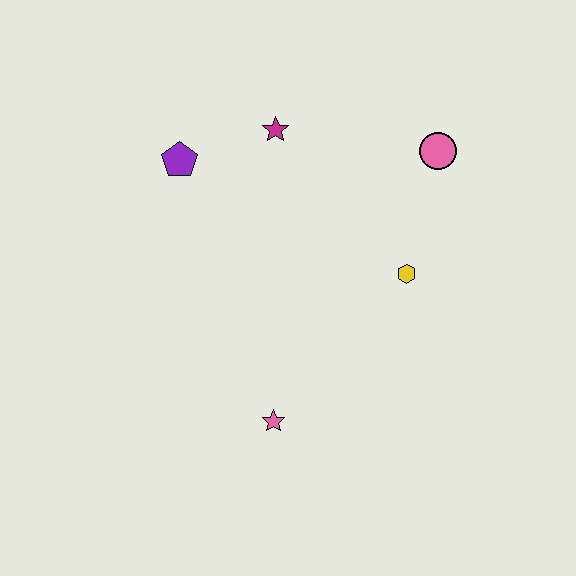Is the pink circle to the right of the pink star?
Yes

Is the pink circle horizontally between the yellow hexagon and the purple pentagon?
No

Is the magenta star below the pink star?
No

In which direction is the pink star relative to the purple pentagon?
The pink star is below the purple pentagon.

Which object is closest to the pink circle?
The yellow hexagon is closest to the pink circle.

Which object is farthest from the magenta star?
The pink star is farthest from the magenta star.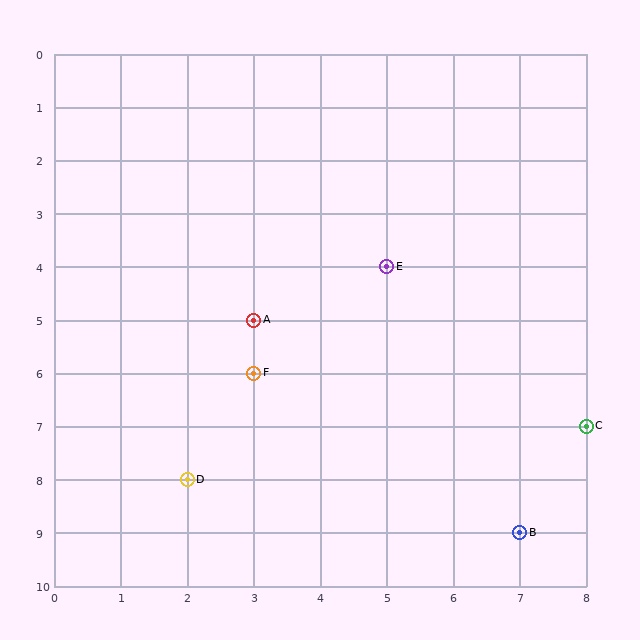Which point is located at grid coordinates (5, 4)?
Point E is at (5, 4).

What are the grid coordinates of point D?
Point D is at grid coordinates (2, 8).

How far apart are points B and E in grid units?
Points B and E are 2 columns and 5 rows apart (about 5.4 grid units diagonally).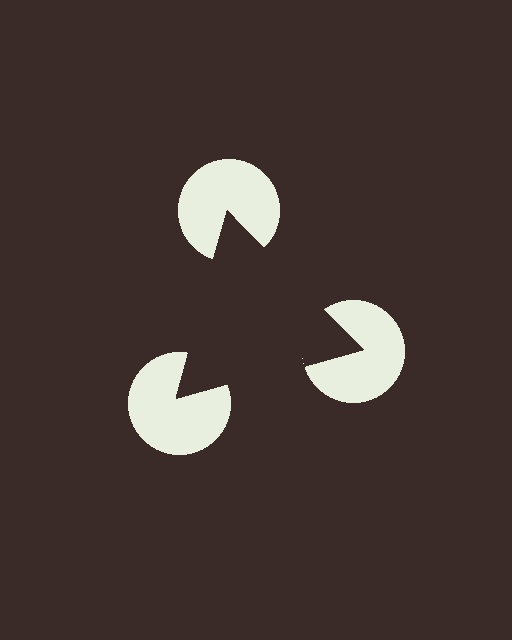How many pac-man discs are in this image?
There are 3 — one at each vertex of the illusory triangle.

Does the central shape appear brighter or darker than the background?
It typically appears slightly darker than the background, even though no actual brightness change is drawn.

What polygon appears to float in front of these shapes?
An illusory triangle — its edges are inferred from the aligned wedge cuts in the pac-man discs, not physically drawn.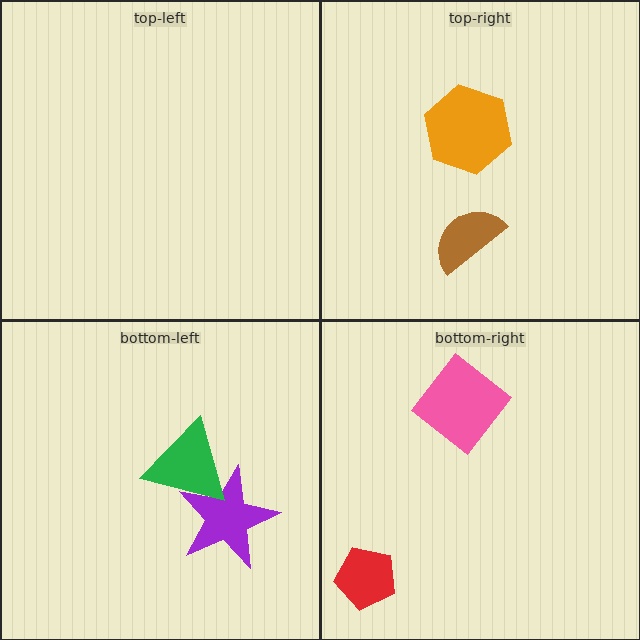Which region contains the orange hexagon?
The top-right region.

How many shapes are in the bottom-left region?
2.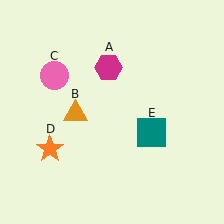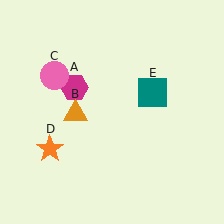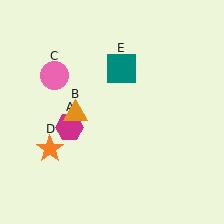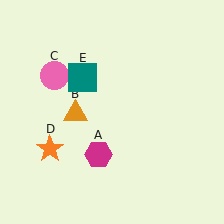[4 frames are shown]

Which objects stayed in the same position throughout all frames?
Orange triangle (object B) and pink circle (object C) and orange star (object D) remained stationary.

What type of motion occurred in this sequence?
The magenta hexagon (object A), teal square (object E) rotated counterclockwise around the center of the scene.